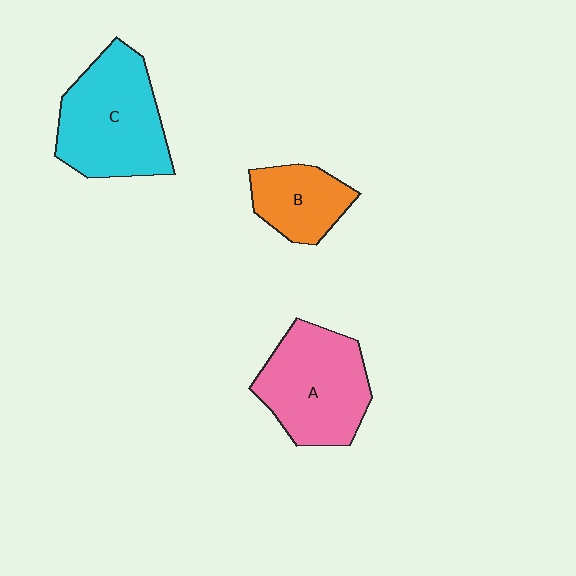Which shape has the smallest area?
Shape B (orange).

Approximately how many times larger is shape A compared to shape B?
Approximately 1.7 times.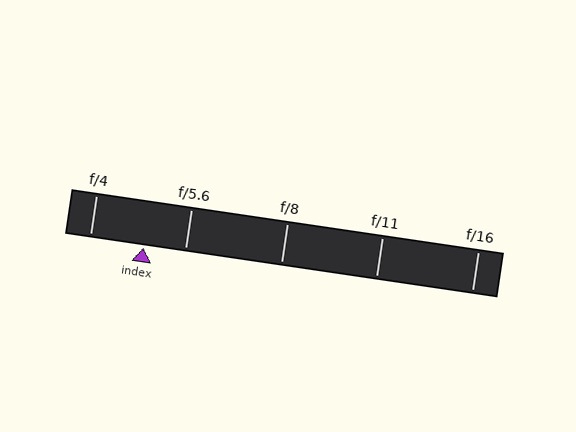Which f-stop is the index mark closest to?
The index mark is closest to f/5.6.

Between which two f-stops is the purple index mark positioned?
The index mark is between f/4 and f/5.6.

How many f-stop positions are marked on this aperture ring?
There are 5 f-stop positions marked.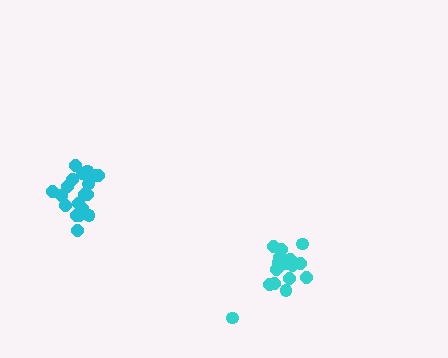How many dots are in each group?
Group 1: 19 dots, Group 2: 20 dots (39 total).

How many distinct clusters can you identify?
There are 2 distinct clusters.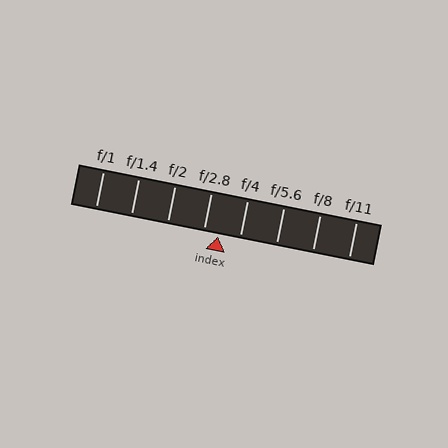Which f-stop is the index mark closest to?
The index mark is closest to f/2.8.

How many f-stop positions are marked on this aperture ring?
There are 8 f-stop positions marked.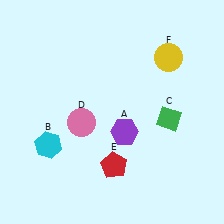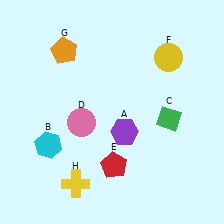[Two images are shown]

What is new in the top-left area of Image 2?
An orange pentagon (G) was added in the top-left area of Image 2.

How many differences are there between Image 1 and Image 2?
There are 2 differences between the two images.